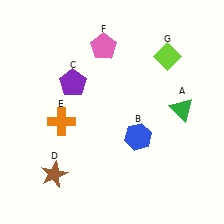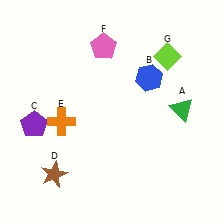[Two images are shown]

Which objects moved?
The objects that moved are: the blue hexagon (B), the purple pentagon (C).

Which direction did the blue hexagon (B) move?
The blue hexagon (B) moved up.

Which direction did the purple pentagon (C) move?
The purple pentagon (C) moved down.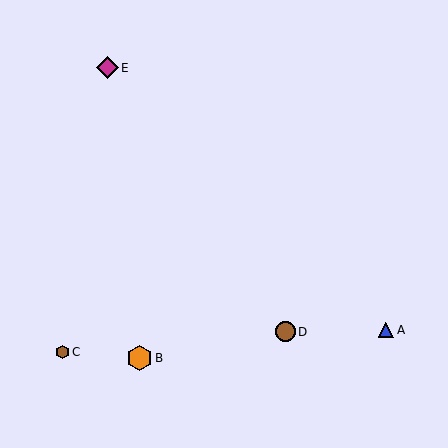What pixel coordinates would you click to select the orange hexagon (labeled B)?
Click at (140, 358) to select the orange hexagon B.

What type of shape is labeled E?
Shape E is a magenta diamond.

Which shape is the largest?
The orange hexagon (labeled B) is the largest.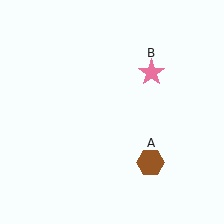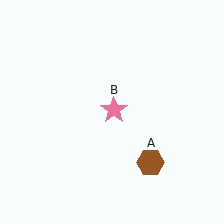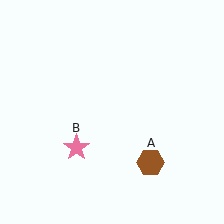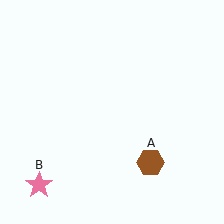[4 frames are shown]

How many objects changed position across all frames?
1 object changed position: pink star (object B).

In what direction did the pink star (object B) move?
The pink star (object B) moved down and to the left.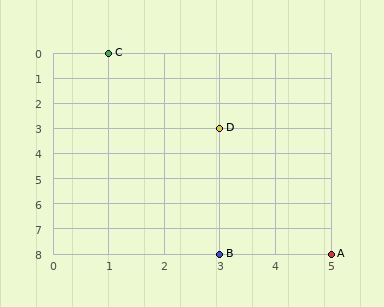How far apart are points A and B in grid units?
Points A and B are 2 columns apart.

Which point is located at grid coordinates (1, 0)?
Point C is at (1, 0).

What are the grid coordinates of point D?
Point D is at grid coordinates (3, 3).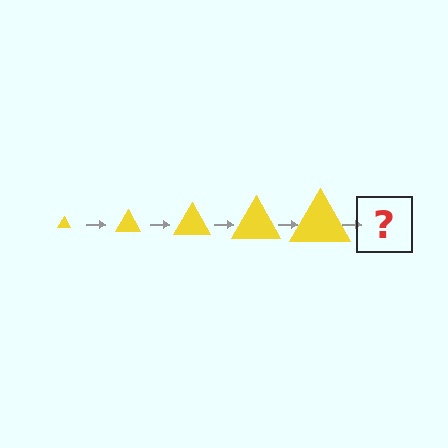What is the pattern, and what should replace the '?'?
The pattern is that the triangle gets progressively larger each step. The '?' should be a yellow triangle, larger than the previous one.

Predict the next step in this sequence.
The next step is a yellow triangle, larger than the previous one.